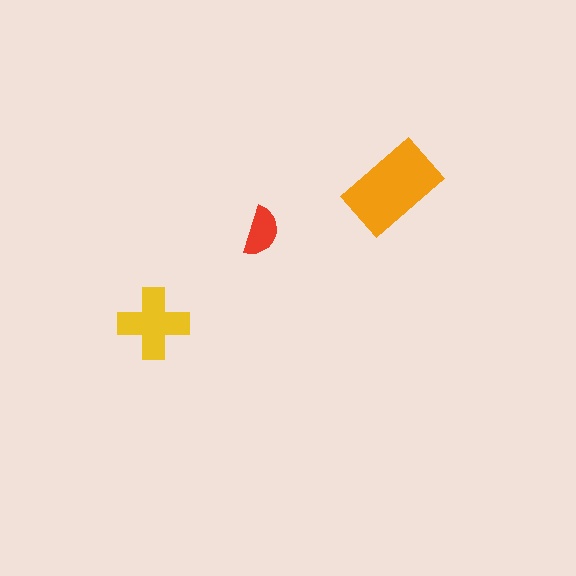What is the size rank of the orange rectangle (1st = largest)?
1st.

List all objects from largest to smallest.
The orange rectangle, the yellow cross, the red semicircle.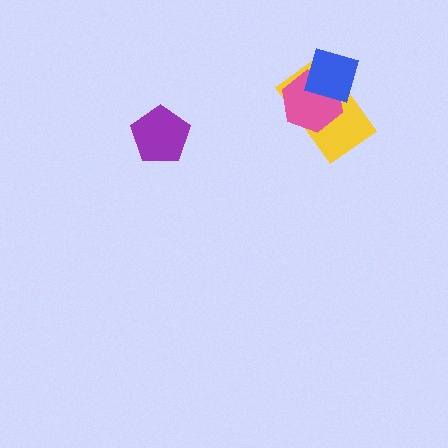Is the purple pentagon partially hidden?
No, no other shape covers it.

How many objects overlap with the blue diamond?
2 objects overlap with the blue diamond.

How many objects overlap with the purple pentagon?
0 objects overlap with the purple pentagon.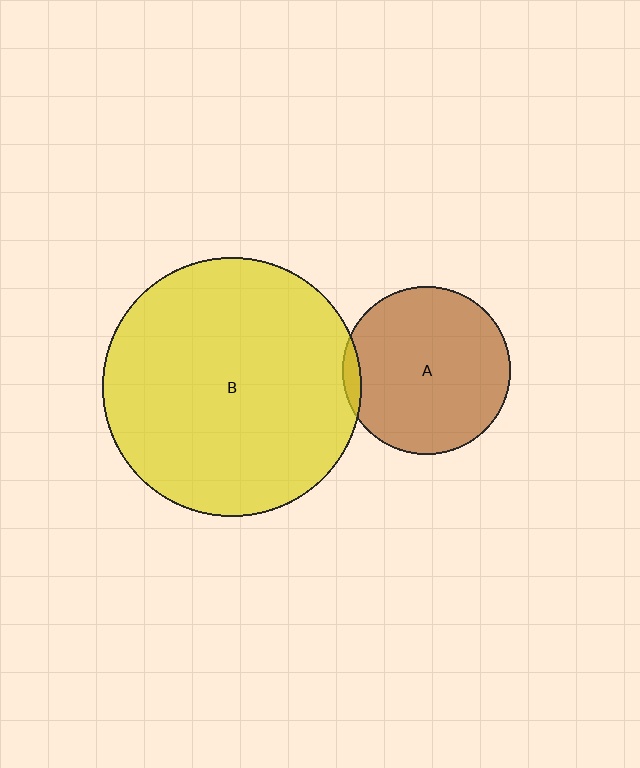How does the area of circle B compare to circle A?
Approximately 2.4 times.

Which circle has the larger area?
Circle B (yellow).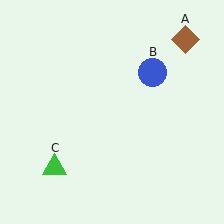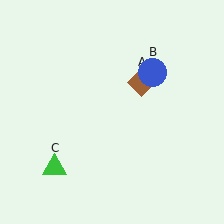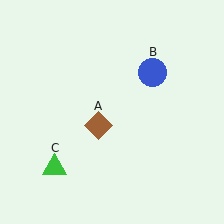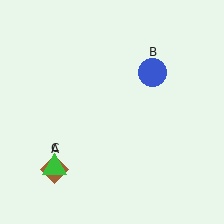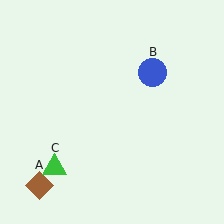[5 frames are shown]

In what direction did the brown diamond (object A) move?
The brown diamond (object A) moved down and to the left.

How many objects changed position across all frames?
1 object changed position: brown diamond (object A).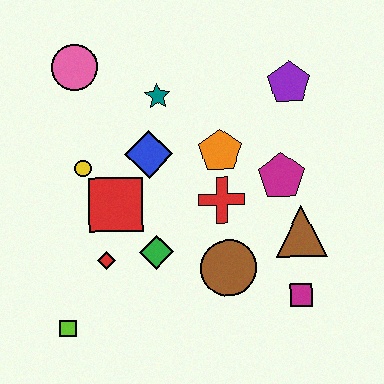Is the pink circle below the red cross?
No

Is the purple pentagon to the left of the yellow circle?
No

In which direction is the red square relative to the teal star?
The red square is below the teal star.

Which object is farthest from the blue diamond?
The magenta square is farthest from the blue diamond.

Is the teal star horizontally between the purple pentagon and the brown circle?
No